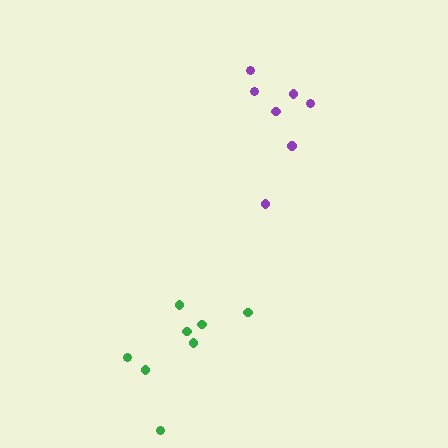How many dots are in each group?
Group 1: 7 dots, Group 2: 8 dots (15 total).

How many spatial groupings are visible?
There are 2 spatial groupings.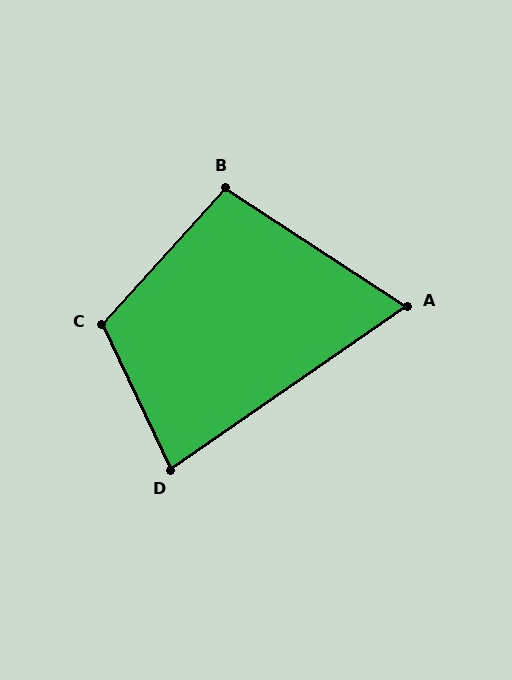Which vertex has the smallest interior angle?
A, at approximately 68 degrees.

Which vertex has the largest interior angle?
C, at approximately 112 degrees.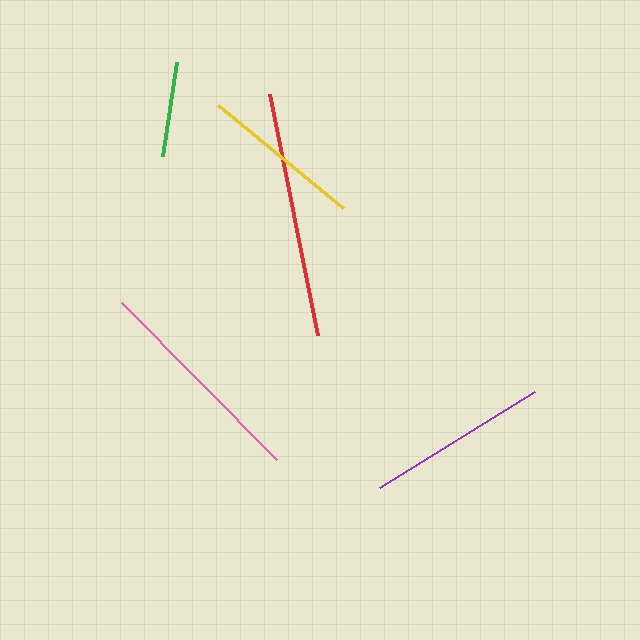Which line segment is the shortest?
The green line is the shortest at approximately 95 pixels.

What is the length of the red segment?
The red segment is approximately 246 pixels long.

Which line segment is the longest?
The red line is the longest at approximately 246 pixels.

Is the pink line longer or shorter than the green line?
The pink line is longer than the green line.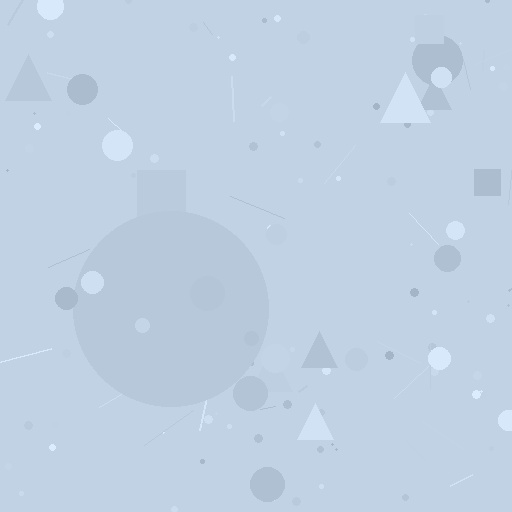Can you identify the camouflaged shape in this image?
The camouflaged shape is a circle.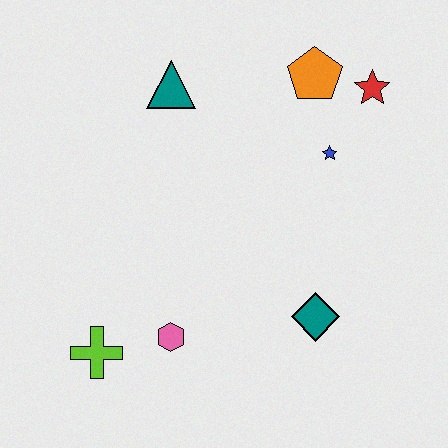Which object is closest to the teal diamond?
The pink hexagon is closest to the teal diamond.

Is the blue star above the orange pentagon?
No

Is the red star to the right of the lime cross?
Yes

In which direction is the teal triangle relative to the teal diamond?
The teal triangle is above the teal diamond.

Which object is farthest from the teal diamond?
The teal triangle is farthest from the teal diamond.